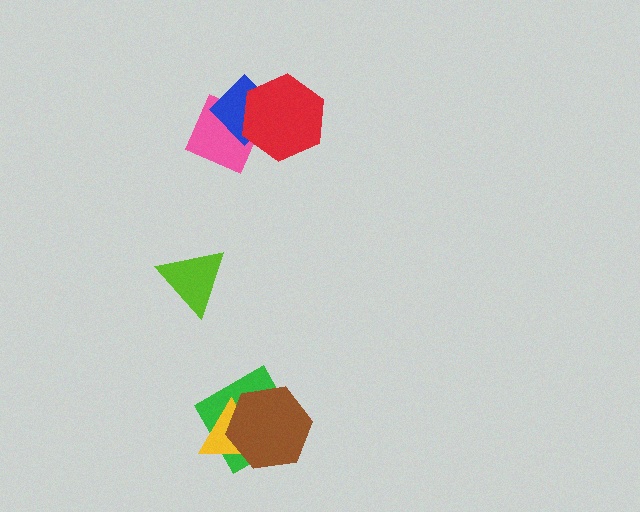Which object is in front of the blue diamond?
The red hexagon is in front of the blue diamond.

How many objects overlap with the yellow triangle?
2 objects overlap with the yellow triangle.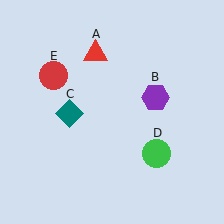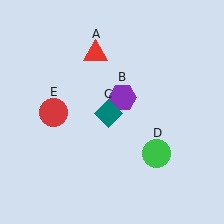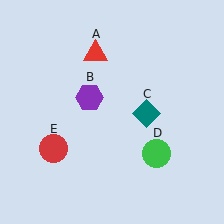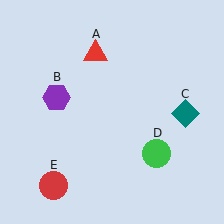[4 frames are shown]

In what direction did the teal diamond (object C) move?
The teal diamond (object C) moved right.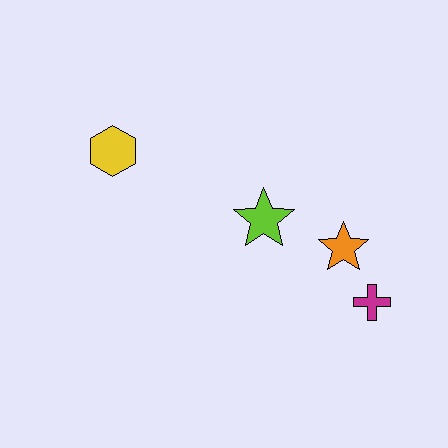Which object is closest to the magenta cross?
The orange star is closest to the magenta cross.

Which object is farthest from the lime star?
The yellow hexagon is farthest from the lime star.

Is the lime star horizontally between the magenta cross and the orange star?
No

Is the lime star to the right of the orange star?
No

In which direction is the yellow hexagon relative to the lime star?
The yellow hexagon is to the left of the lime star.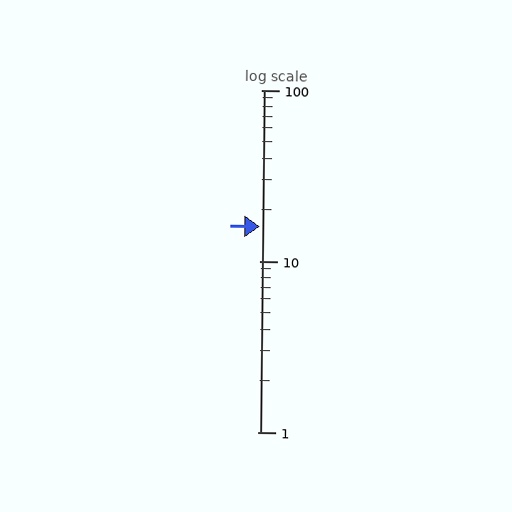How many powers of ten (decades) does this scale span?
The scale spans 2 decades, from 1 to 100.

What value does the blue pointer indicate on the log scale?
The pointer indicates approximately 16.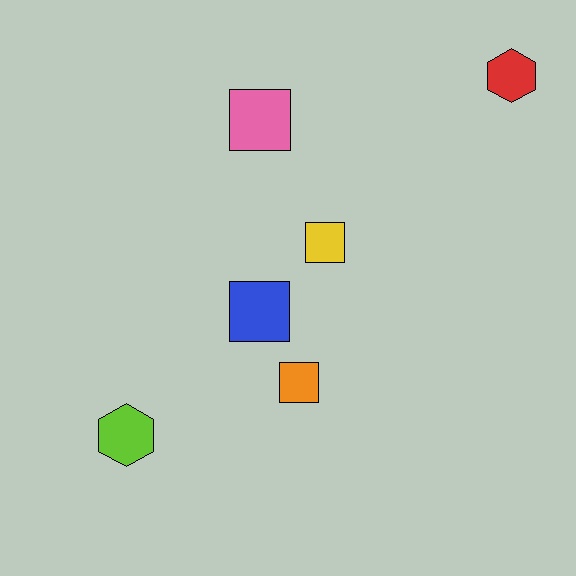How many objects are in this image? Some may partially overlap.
There are 6 objects.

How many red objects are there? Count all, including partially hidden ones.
There is 1 red object.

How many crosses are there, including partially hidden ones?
There are no crosses.